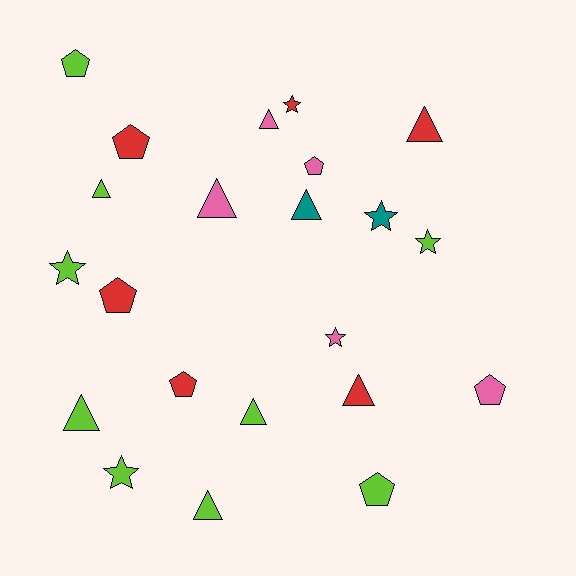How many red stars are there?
There is 1 red star.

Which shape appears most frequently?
Triangle, with 9 objects.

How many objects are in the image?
There are 22 objects.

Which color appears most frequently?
Lime, with 9 objects.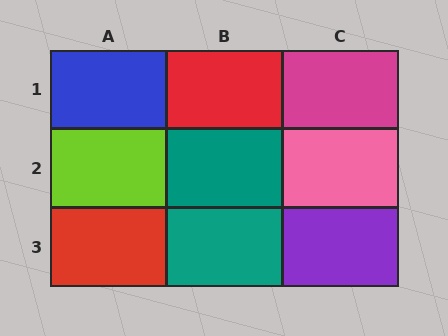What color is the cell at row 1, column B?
Red.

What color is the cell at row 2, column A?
Lime.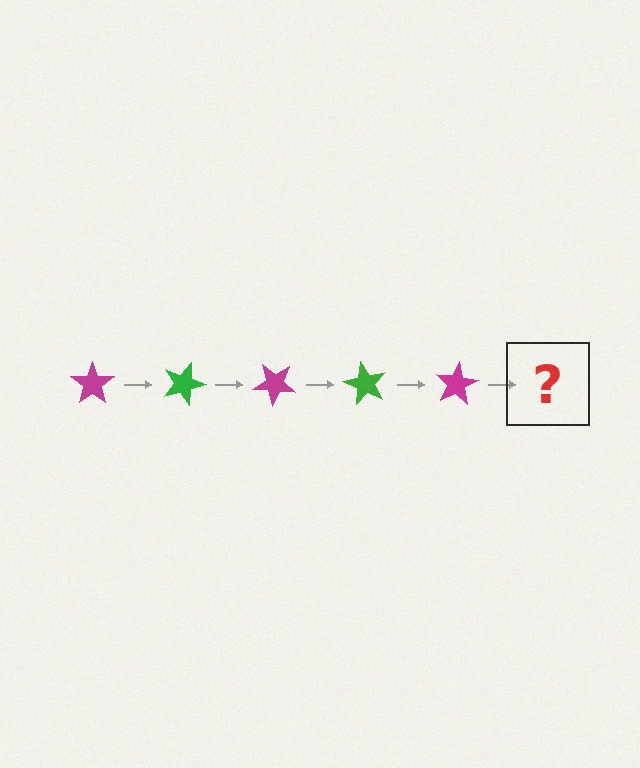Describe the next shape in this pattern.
It should be a green star, rotated 100 degrees from the start.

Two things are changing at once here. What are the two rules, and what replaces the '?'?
The two rules are that it rotates 20 degrees each step and the color cycles through magenta and green. The '?' should be a green star, rotated 100 degrees from the start.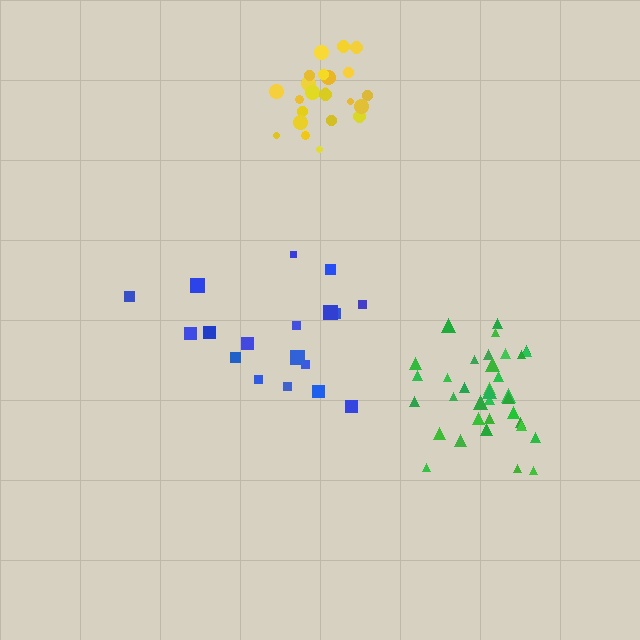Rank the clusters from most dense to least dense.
yellow, green, blue.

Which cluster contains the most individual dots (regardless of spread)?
Green (35).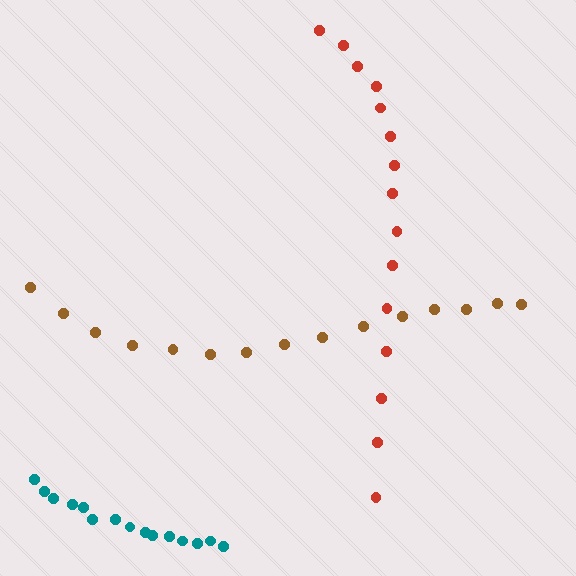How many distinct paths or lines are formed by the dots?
There are 3 distinct paths.